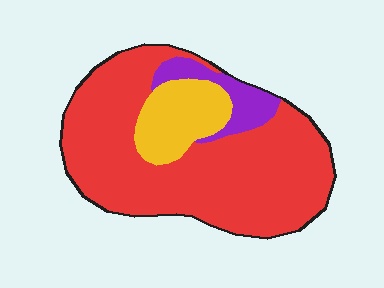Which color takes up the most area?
Red, at roughly 75%.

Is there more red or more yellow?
Red.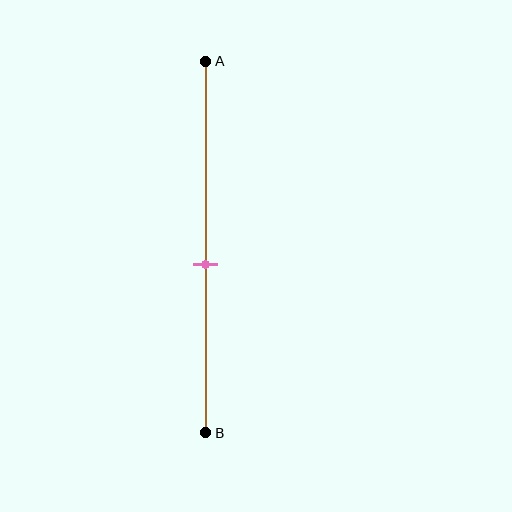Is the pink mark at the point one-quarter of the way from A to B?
No, the mark is at about 55% from A, not at the 25% one-quarter point.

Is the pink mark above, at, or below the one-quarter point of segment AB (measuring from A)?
The pink mark is below the one-quarter point of segment AB.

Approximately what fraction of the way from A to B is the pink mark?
The pink mark is approximately 55% of the way from A to B.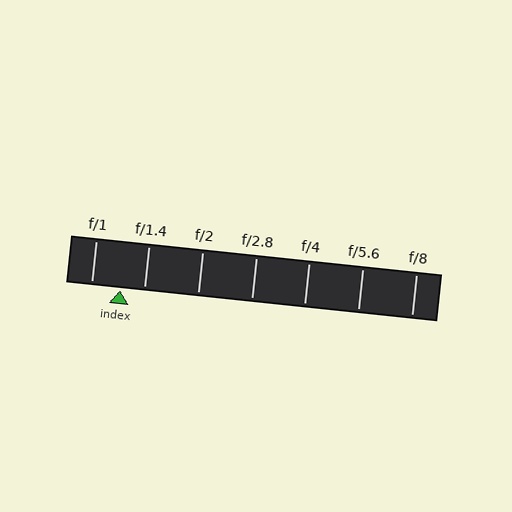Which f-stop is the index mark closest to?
The index mark is closest to f/1.4.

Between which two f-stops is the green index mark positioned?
The index mark is between f/1 and f/1.4.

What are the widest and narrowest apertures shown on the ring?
The widest aperture shown is f/1 and the narrowest is f/8.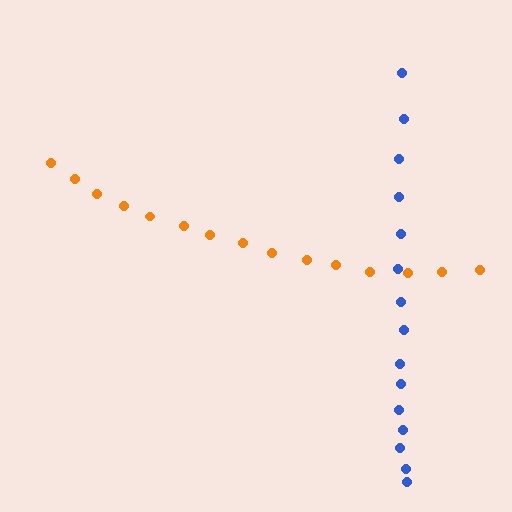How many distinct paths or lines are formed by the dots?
There are 2 distinct paths.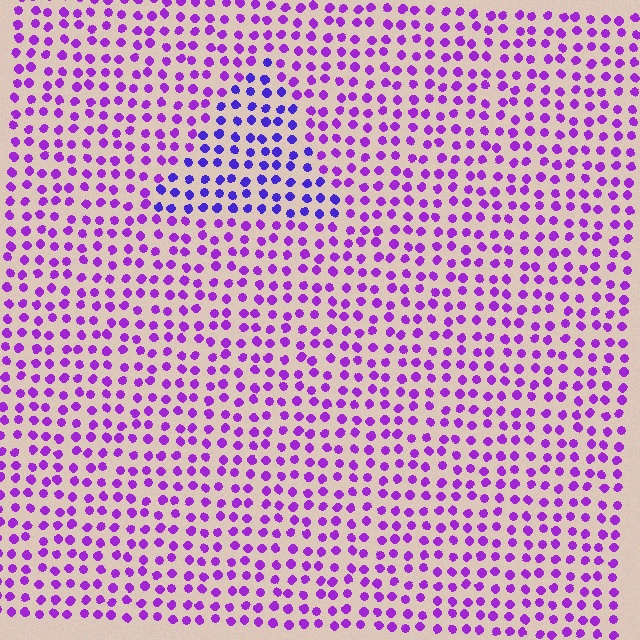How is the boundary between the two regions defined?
The boundary is defined purely by a slight shift in hue (about 32 degrees). Spacing, size, and orientation are identical on both sides.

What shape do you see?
I see a triangle.